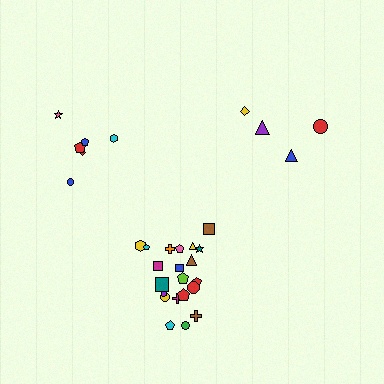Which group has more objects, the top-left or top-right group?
The top-left group.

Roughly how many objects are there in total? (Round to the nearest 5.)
Roughly 30 objects in total.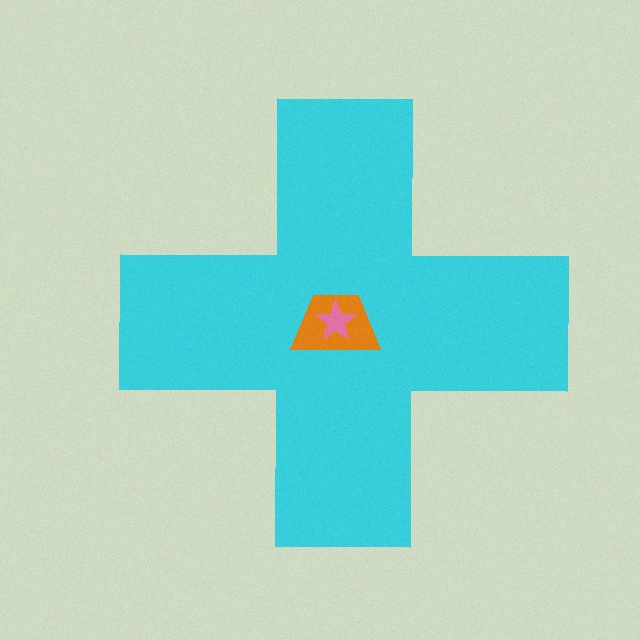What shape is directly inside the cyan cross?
The orange trapezoid.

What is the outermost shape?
The cyan cross.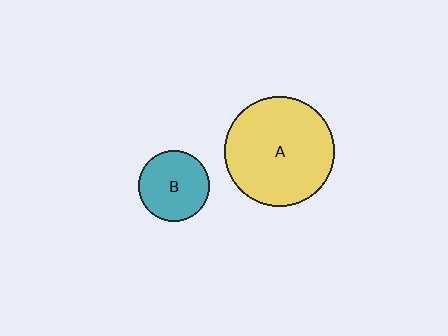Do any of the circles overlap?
No, none of the circles overlap.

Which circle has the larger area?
Circle A (yellow).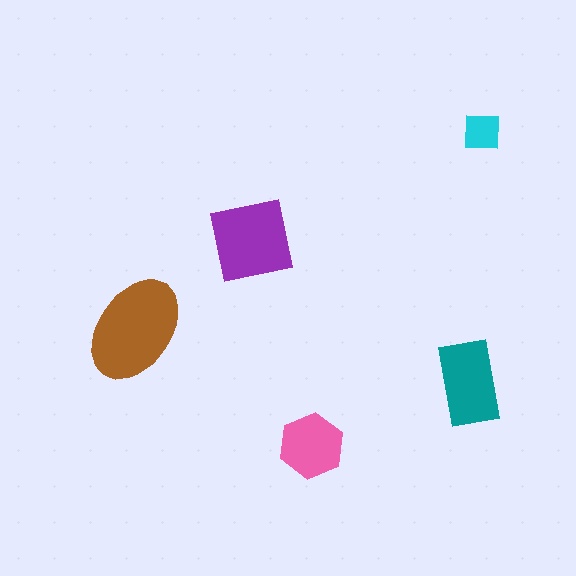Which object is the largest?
The brown ellipse.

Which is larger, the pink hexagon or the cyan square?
The pink hexagon.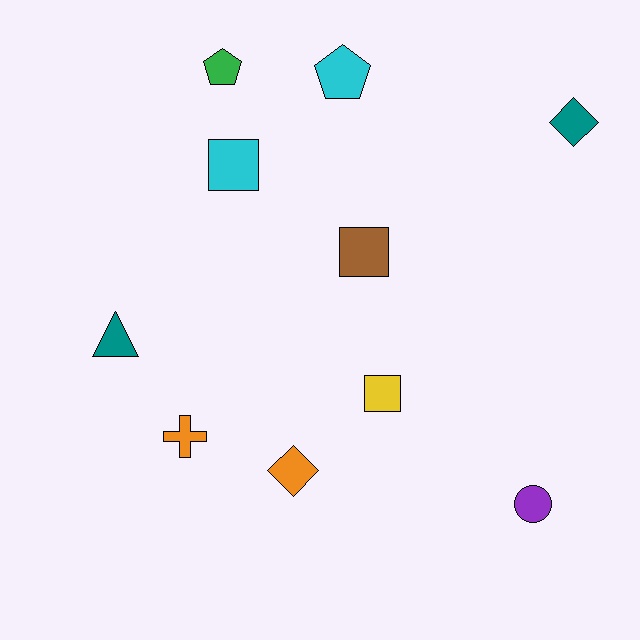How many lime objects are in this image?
There are no lime objects.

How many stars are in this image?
There are no stars.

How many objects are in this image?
There are 10 objects.